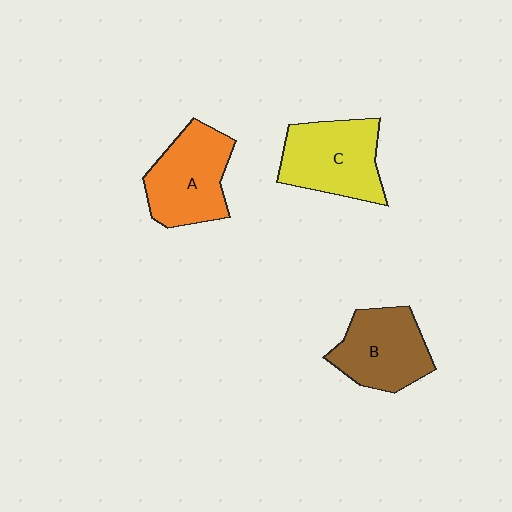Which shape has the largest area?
Shape C (yellow).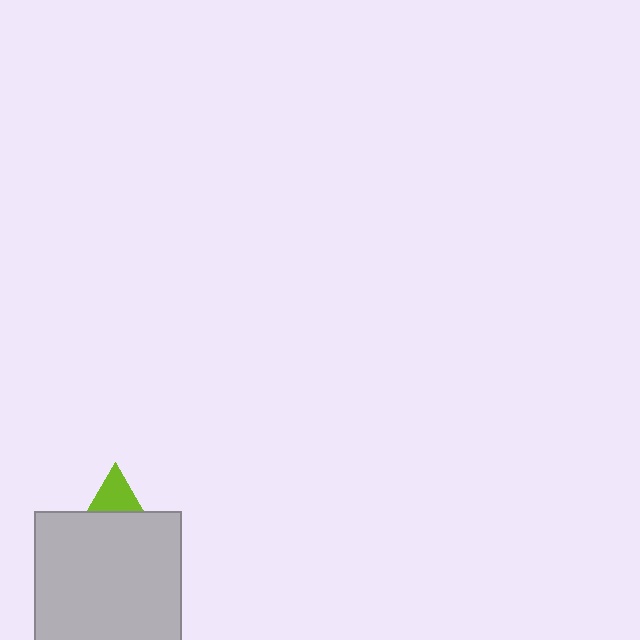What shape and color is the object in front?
The object in front is a light gray rectangle.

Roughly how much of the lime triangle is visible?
A small part of it is visible (roughly 31%).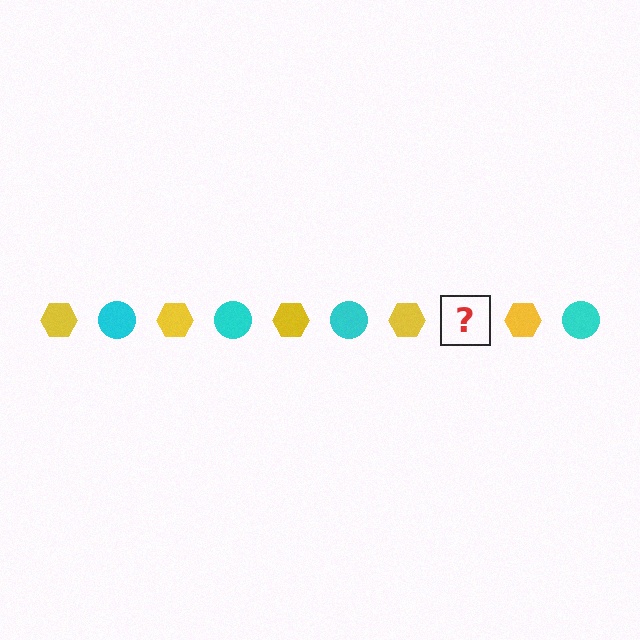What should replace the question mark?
The question mark should be replaced with a cyan circle.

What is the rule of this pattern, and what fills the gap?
The rule is that the pattern alternates between yellow hexagon and cyan circle. The gap should be filled with a cyan circle.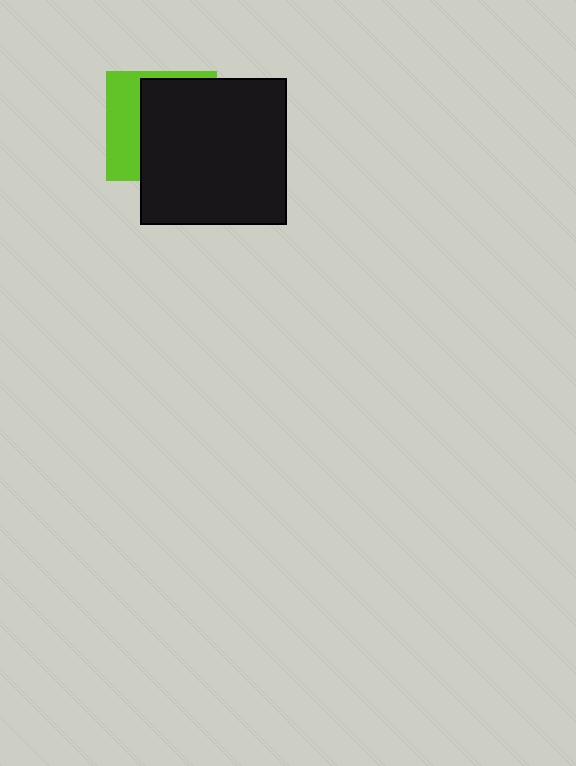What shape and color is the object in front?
The object in front is a black square.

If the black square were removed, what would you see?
You would see the complete lime square.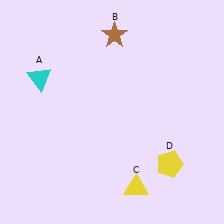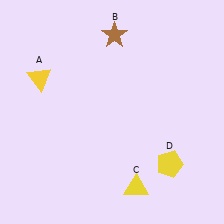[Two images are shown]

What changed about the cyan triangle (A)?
In Image 1, A is cyan. In Image 2, it changed to yellow.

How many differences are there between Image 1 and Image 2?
There is 1 difference between the two images.